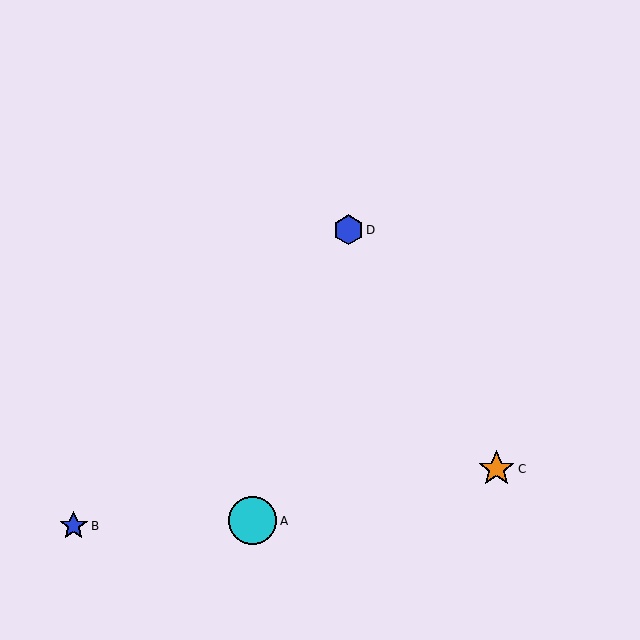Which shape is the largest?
The cyan circle (labeled A) is the largest.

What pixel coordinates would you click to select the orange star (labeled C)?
Click at (497, 469) to select the orange star C.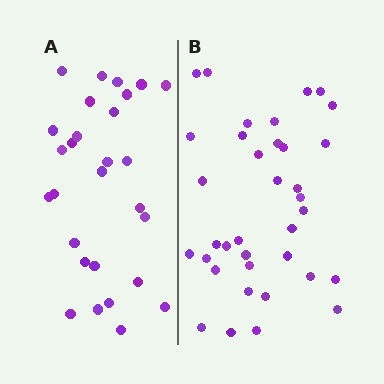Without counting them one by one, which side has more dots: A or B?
Region B (the right region) has more dots.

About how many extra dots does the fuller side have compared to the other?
Region B has roughly 8 or so more dots than region A.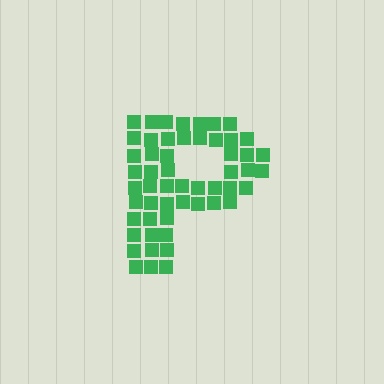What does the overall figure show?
The overall figure shows the letter P.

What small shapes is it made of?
It is made of small squares.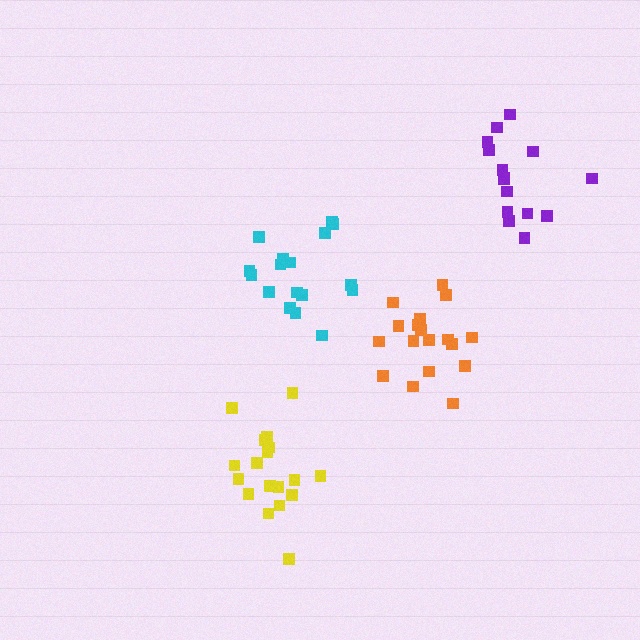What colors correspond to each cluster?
The clusters are colored: yellow, purple, orange, cyan.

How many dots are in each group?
Group 1: 18 dots, Group 2: 15 dots, Group 3: 18 dots, Group 4: 17 dots (68 total).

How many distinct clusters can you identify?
There are 4 distinct clusters.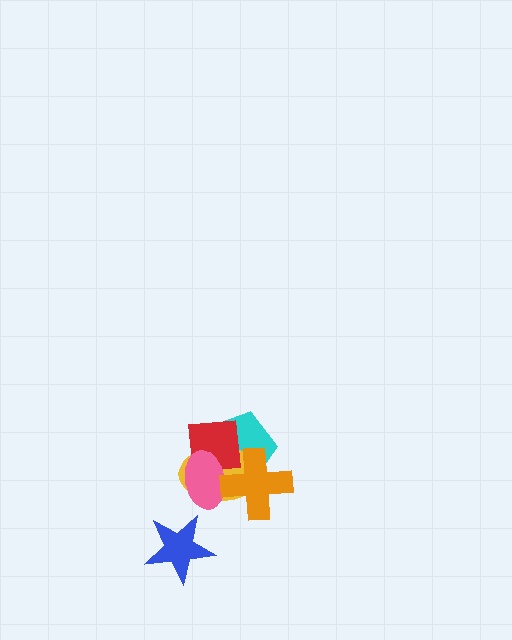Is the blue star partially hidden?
No, no other shape covers it.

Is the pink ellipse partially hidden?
Yes, it is partially covered by another shape.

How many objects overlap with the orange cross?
4 objects overlap with the orange cross.